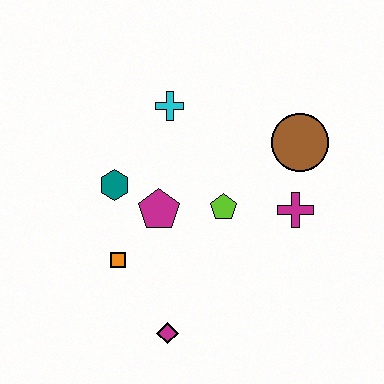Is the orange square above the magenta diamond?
Yes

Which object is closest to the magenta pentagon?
The teal hexagon is closest to the magenta pentagon.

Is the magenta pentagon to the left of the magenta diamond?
Yes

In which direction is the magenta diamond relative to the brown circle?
The magenta diamond is below the brown circle.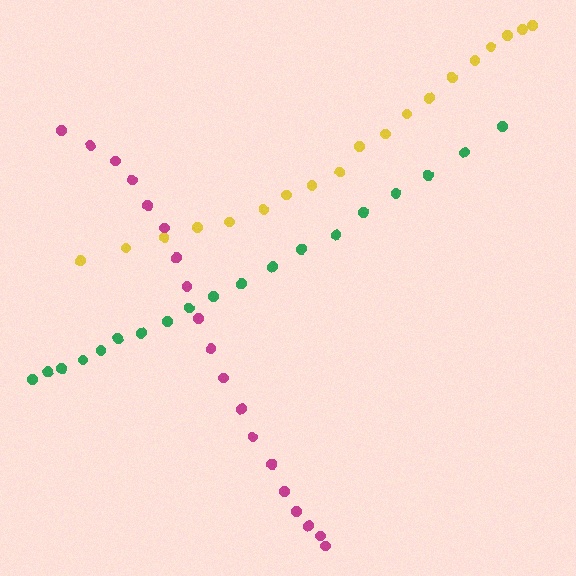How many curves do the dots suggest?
There are 3 distinct paths.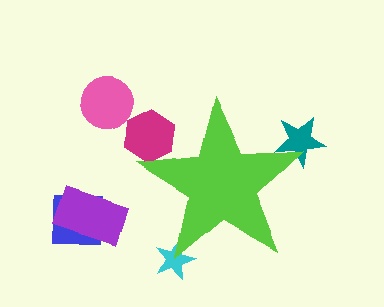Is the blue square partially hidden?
No, the blue square is fully visible.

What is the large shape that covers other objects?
A lime star.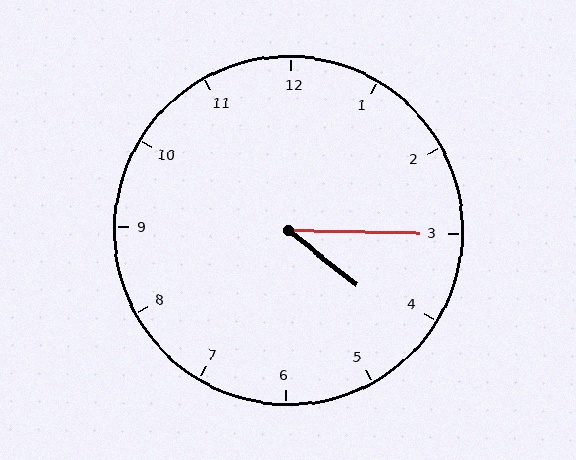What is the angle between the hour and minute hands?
Approximately 38 degrees.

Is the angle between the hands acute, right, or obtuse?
It is acute.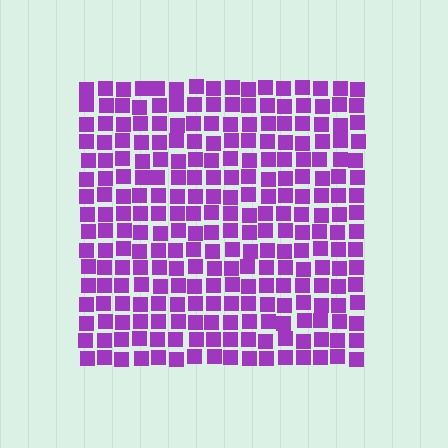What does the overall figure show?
The overall figure shows a square.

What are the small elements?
The small elements are squares.